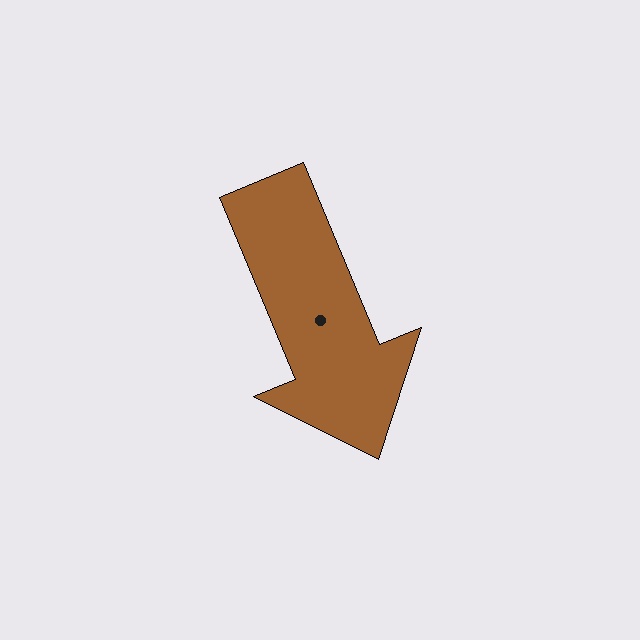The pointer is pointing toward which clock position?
Roughly 5 o'clock.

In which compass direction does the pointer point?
Southeast.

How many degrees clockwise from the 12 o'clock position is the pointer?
Approximately 157 degrees.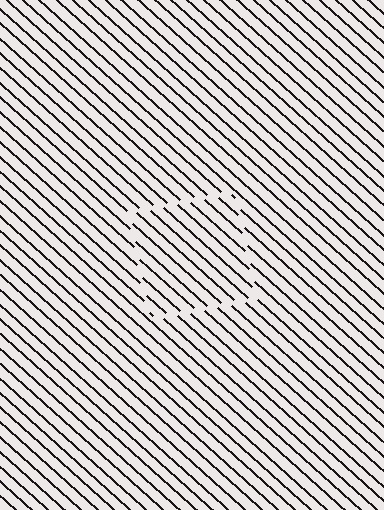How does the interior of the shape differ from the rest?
The interior of the shape contains the same grating, shifted by half a period — the contour is defined by the phase discontinuity where line-ends from the inner and outer gratings abut.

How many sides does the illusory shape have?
4 sides — the line-ends trace a square.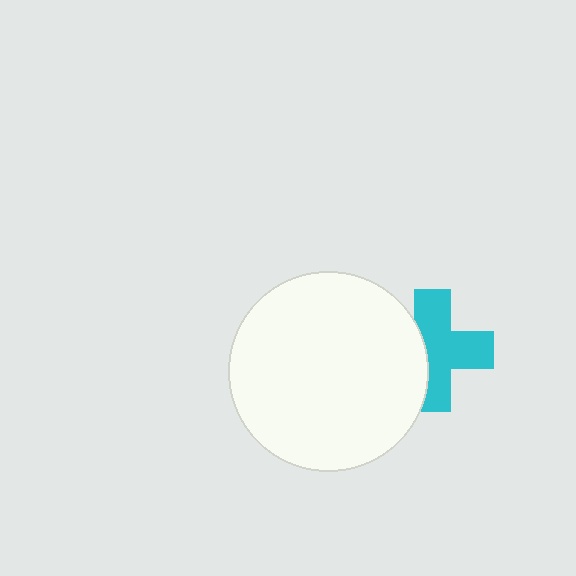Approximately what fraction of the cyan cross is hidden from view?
Roughly 34% of the cyan cross is hidden behind the white circle.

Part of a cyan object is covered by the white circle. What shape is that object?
It is a cross.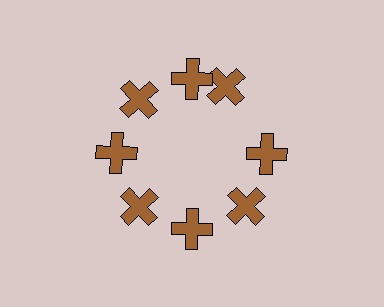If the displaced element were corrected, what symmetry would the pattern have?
It would have 8-fold rotational symmetry — the pattern would map onto itself every 45 degrees.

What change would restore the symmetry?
The symmetry would be restored by rotating it back into even spacing with its neighbors so that all 8 crosses sit at equal angles and equal distance from the center.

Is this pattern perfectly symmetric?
No. The 8 brown crosses are arranged in a ring, but one element near the 2 o'clock position is rotated out of alignment along the ring, breaking the 8-fold rotational symmetry.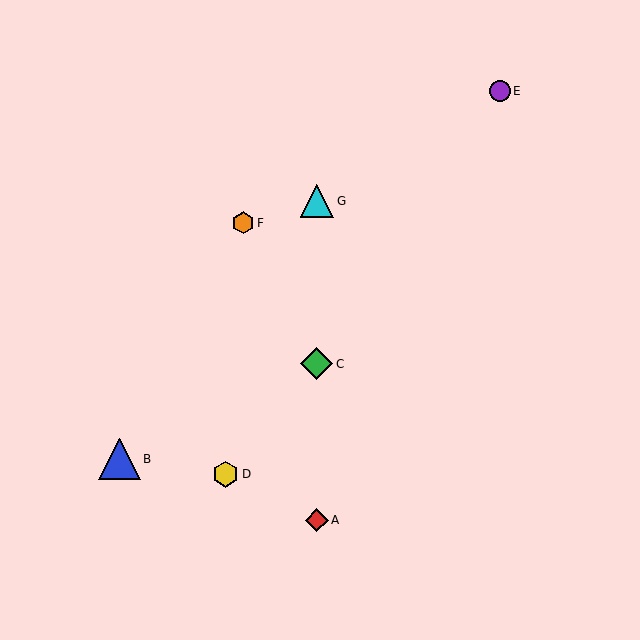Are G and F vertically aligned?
No, G is at x≈317 and F is at x≈243.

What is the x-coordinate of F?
Object F is at x≈243.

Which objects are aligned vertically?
Objects A, C, G are aligned vertically.